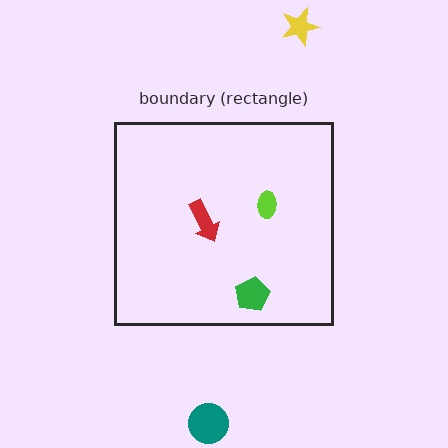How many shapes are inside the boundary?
3 inside, 2 outside.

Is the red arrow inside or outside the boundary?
Inside.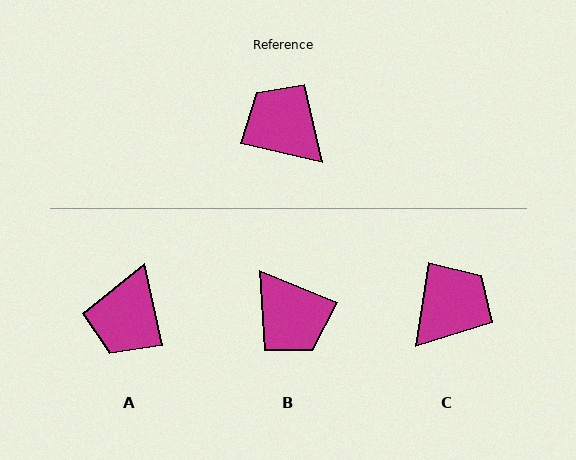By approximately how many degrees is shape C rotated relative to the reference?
Approximately 86 degrees clockwise.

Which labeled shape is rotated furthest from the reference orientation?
B, about 170 degrees away.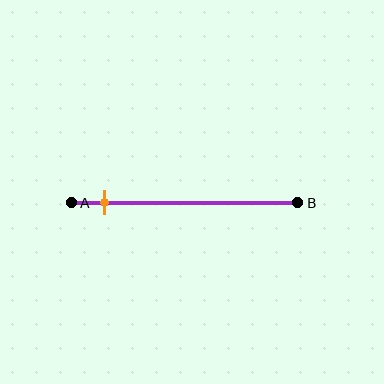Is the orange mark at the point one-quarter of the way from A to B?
No, the mark is at about 15% from A, not at the 25% one-quarter point.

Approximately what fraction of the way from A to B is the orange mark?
The orange mark is approximately 15% of the way from A to B.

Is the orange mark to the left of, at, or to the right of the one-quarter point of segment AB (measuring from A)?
The orange mark is to the left of the one-quarter point of segment AB.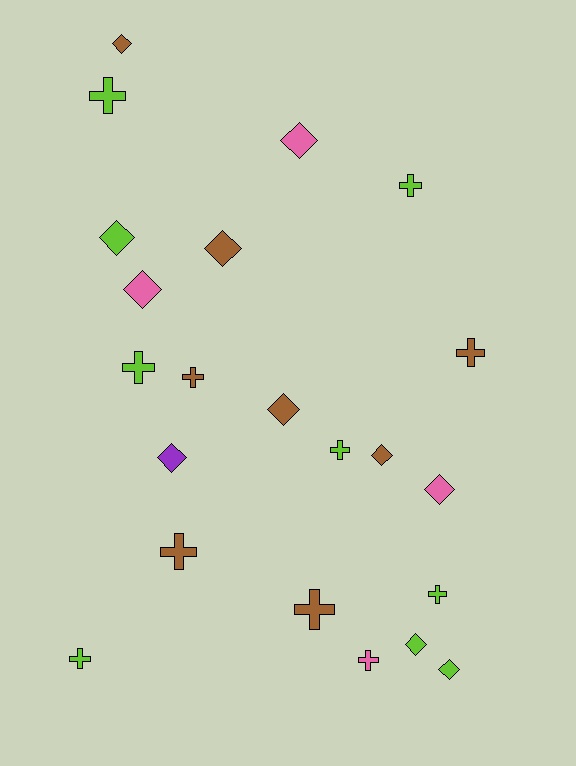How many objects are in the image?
There are 22 objects.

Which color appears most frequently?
Lime, with 9 objects.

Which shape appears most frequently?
Cross, with 11 objects.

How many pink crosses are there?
There is 1 pink cross.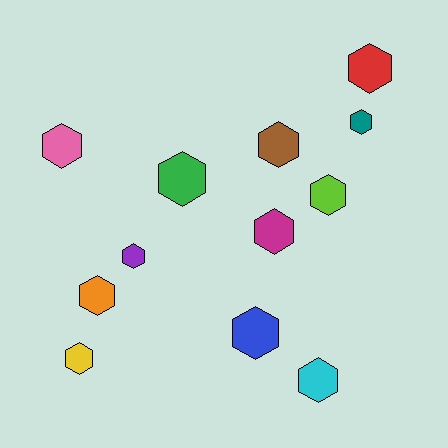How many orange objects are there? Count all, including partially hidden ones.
There is 1 orange object.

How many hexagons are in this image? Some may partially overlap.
There are 12 hexagons.